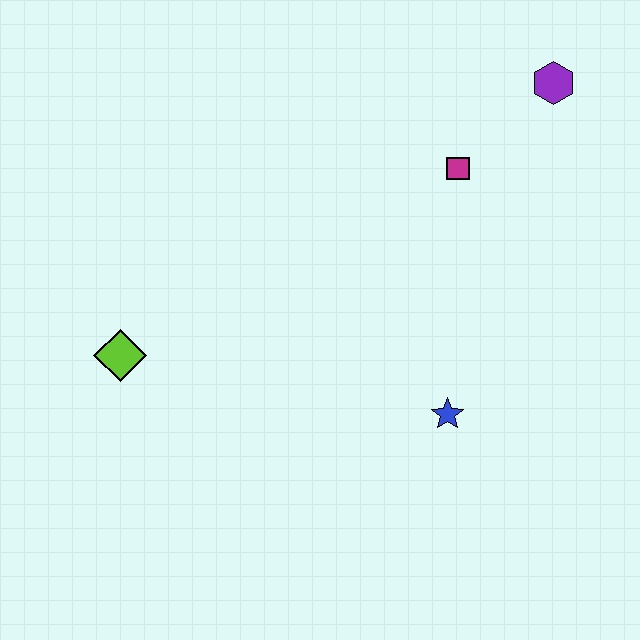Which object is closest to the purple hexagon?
The magenta square is closest to the purple hexagon.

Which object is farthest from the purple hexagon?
The lime diamond is farthest from the purple hexagon.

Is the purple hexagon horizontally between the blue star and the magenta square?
No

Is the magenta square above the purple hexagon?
No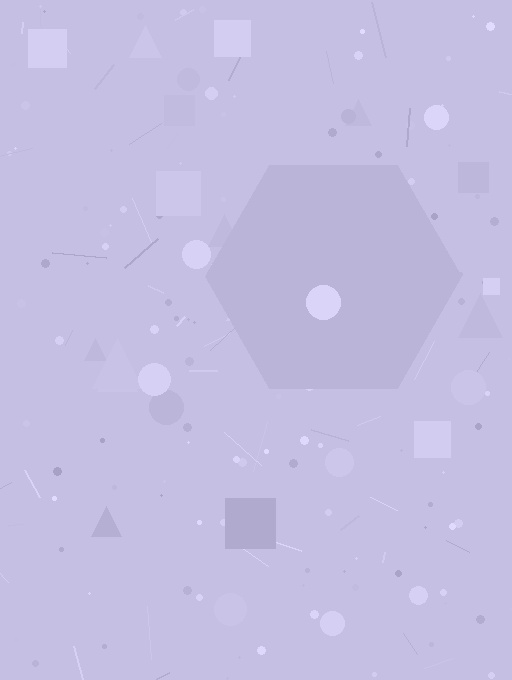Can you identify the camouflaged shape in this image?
The camouflaged shape is a hexagon.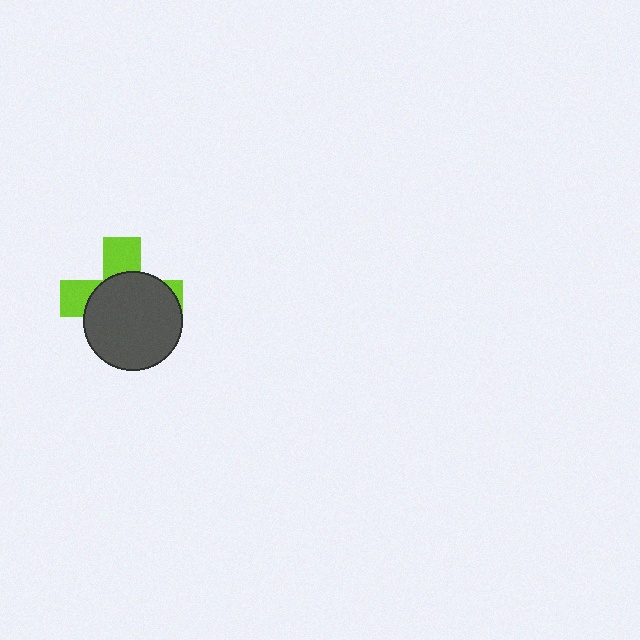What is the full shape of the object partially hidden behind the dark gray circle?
The partially hidden object is a lime cross.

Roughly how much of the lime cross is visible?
A small part of it is visible (roughly 36%).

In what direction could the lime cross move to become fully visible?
The lime cross could move toward the upper-left. That would shift it out from behind the dark gray circle entirely.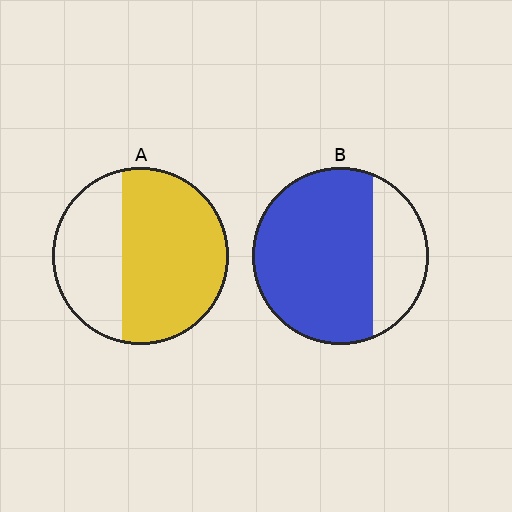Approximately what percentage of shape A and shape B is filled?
A is approximately 65% and B is approximately 75%.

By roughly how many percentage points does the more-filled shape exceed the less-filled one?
By roughly 10 percentage points (B over A).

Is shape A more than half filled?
Yes.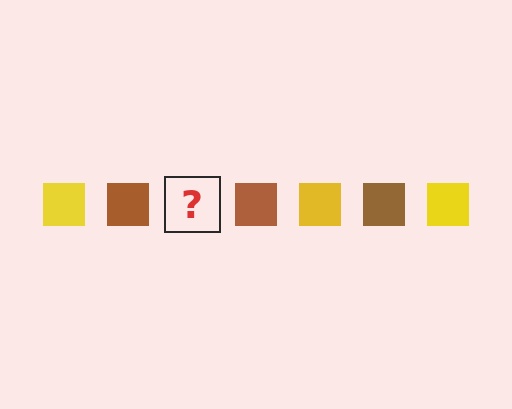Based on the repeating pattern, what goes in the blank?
The blank should be a yellow square.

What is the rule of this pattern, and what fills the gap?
The rule is that the pattern cycles through yellow, brown squares. The gap should be filled with a yellow square.